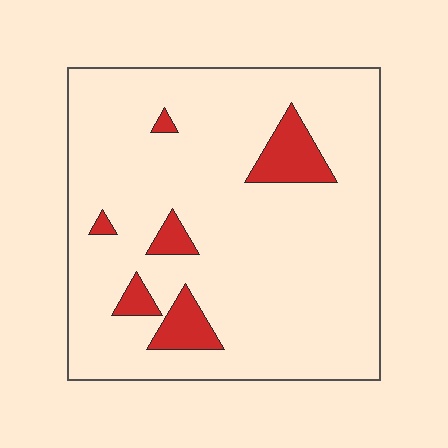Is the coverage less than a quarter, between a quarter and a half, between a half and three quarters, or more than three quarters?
Less than a quarter.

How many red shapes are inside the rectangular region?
6.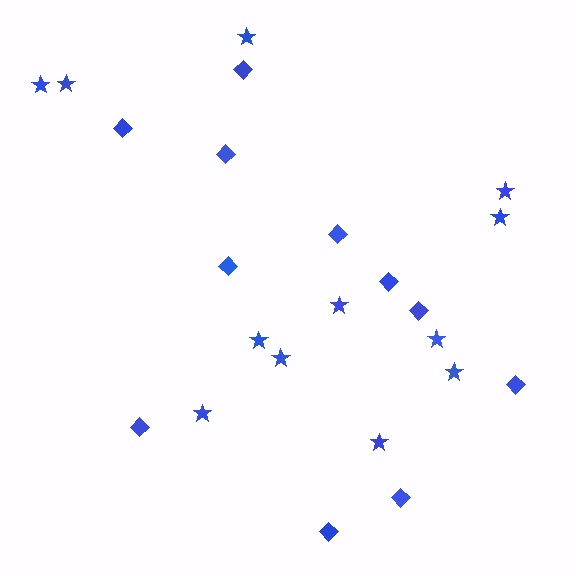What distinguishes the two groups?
There are 2 groups: one group of diamonds (11) and one group of stars (12).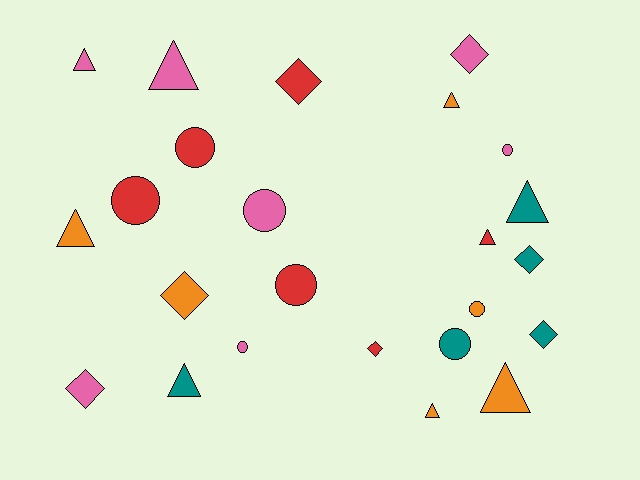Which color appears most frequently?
Pink, with 7 objects.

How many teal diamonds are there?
There are 2 teal diamonds.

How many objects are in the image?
There are 24 objects.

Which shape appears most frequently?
Triangle, with 9 objects.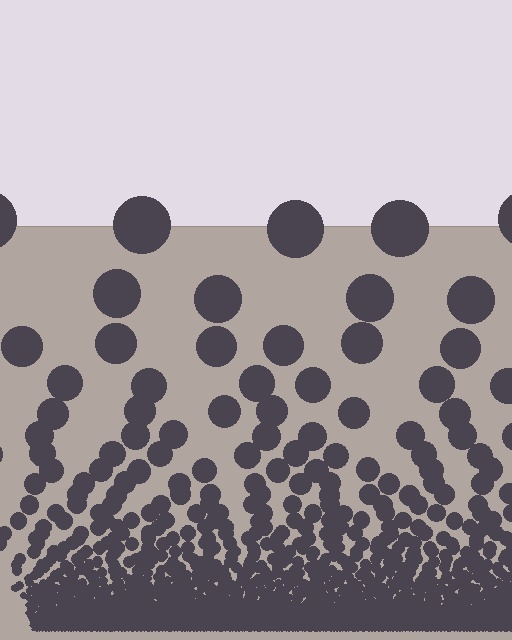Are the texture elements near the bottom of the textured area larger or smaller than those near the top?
Smaller. The gradient is inverted — elements near the bottom are smaller and denser.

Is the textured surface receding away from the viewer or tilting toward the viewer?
The surface appears to tilt toward the viewer. Texture elements get larger and sparser toward the top.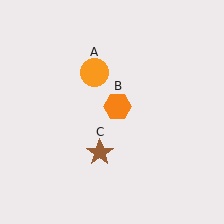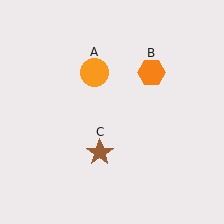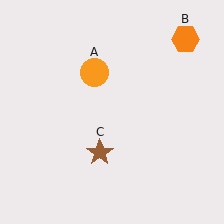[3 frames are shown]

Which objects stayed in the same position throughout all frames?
Orange circle (object A) and brown star (object C) remained stationary.